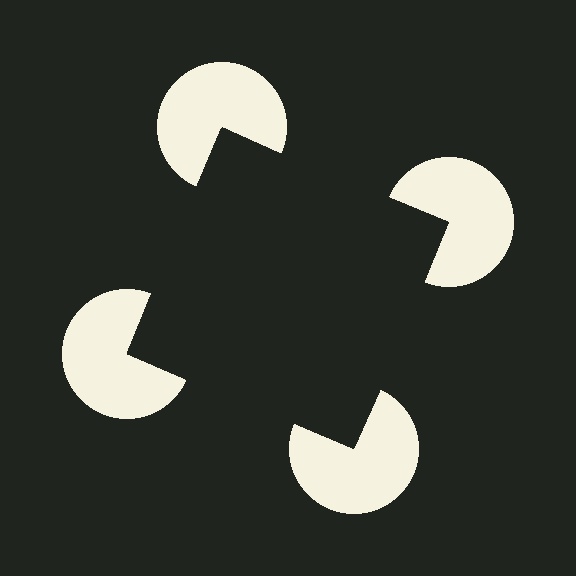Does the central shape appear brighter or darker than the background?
It typically appears slightly darker than the background, even though no actual brightness change is drawn.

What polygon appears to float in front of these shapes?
An illusory square — its edges are inferred from the aligned wedge cuts in the pac-man discs, not physically drawn.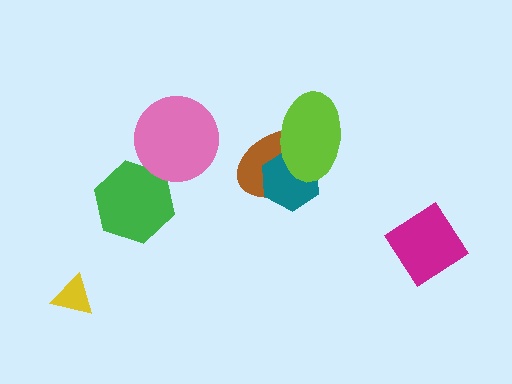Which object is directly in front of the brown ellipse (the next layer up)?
The teal hexagon is directly in front of the brown ellipse.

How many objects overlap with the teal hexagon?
2 objects overlap with the teal hexagon.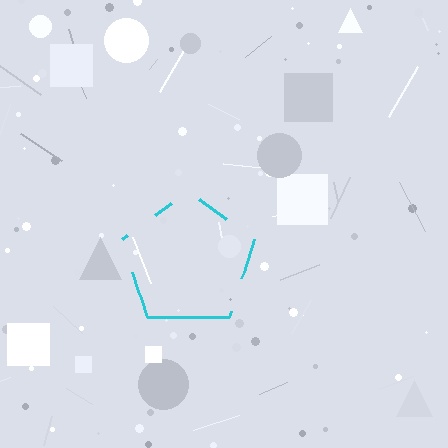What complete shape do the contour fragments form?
The contour fragments form a pentagon.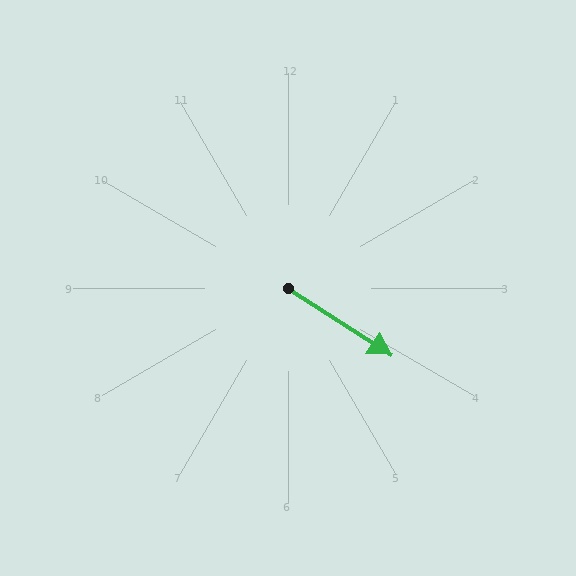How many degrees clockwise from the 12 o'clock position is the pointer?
Approximately 123 degrees.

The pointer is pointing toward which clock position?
Roughly 4 o'clock.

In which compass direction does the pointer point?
Southeast.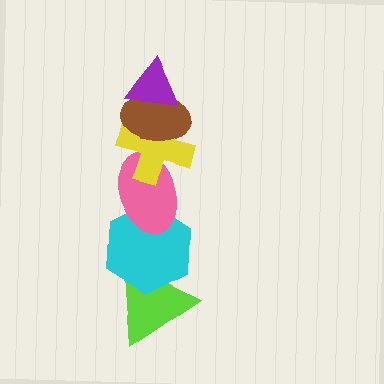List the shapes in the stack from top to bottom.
From top to bottom: the purple triangle, the brown ellipse, the yellow cross, the pink ellipse, the cyan hexagon, the lime triangle.